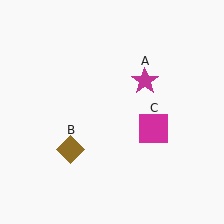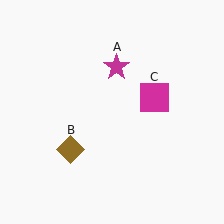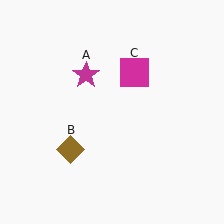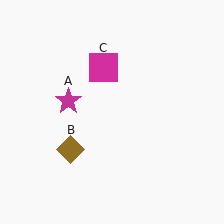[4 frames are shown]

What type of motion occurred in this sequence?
The magenta star (object A), magenta square (object C) rotated counterclockwise around the center of the scene.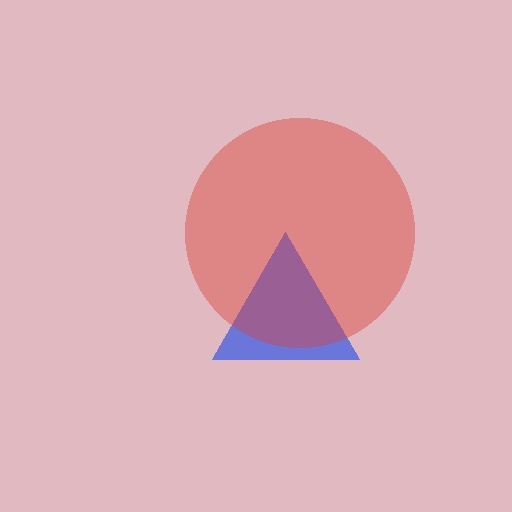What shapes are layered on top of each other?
The layered shapes are: a blue triangle, a red circle.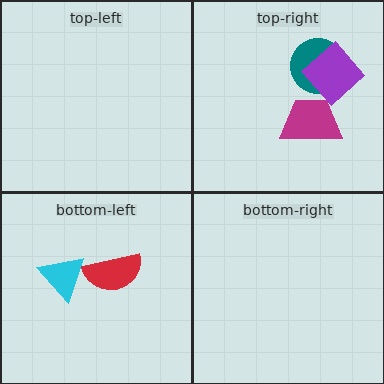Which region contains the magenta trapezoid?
The top-right region.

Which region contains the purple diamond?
The top-right region.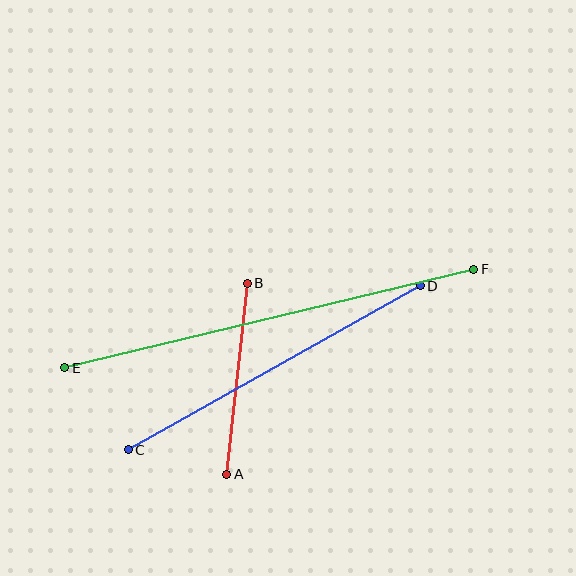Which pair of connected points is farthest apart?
Points E and F are farthest apart.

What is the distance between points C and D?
The distance is approximately 335 pixels.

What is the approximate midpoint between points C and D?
The midpoint is at approximately (274, 368) pixels.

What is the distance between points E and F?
The distance is approximately 421 pixels.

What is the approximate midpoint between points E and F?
The midpoint is at approximately (269, 318) pixels.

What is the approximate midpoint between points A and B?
The midpoint is at approximately (237, 379) pixels.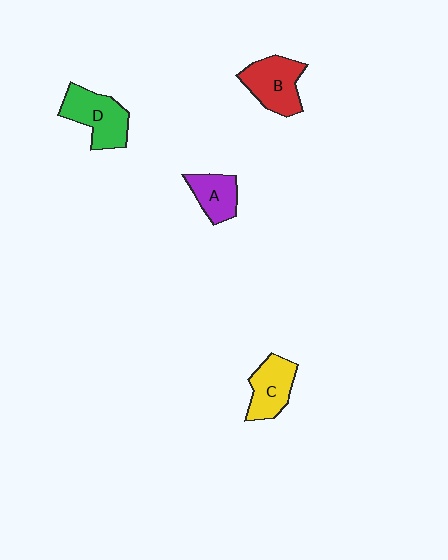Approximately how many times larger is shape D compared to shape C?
Approximately 1.2 times.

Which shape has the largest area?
Shape D (green).